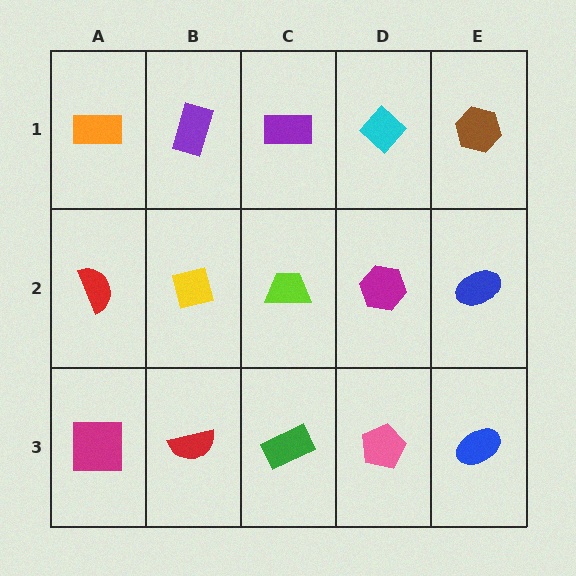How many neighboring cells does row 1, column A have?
2.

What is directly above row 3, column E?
A blue ellipse.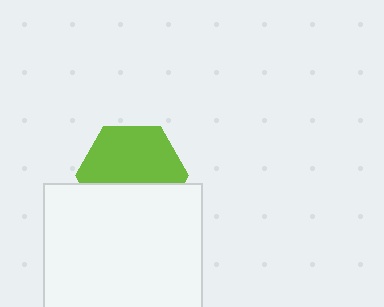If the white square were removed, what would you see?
You would see the complete lime hexagon.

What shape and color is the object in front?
The object in front is a white square.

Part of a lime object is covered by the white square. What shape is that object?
It is a hexagon.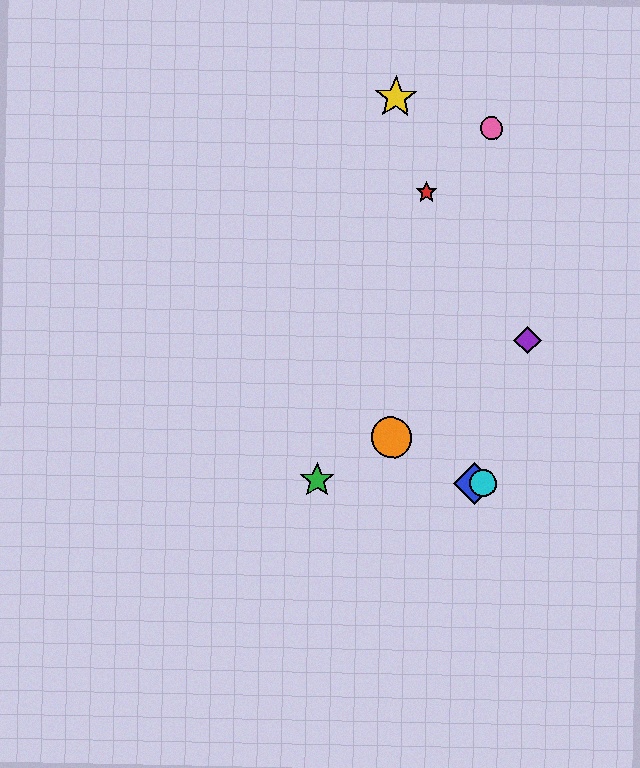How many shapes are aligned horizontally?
3 shapes (the blue diamond, the green star, the cyan circle) are aligned horizontally.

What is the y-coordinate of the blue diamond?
The blue diamond is at y≈483.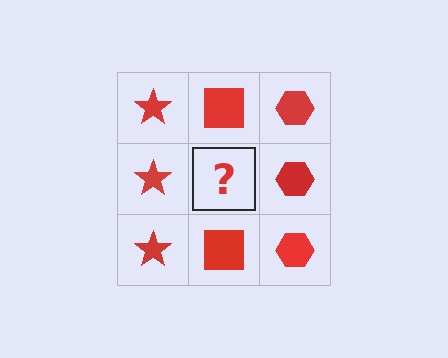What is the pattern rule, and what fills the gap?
The rule is that each column has a consistent shape. The gap should be filled with a red square.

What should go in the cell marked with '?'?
The missing cell should contain a red square.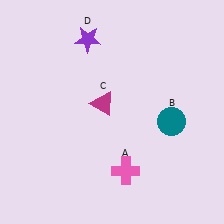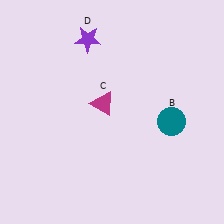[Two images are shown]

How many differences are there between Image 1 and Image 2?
There is 1 difference between the two images.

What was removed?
The pink cross (A) was removed in Image 2.